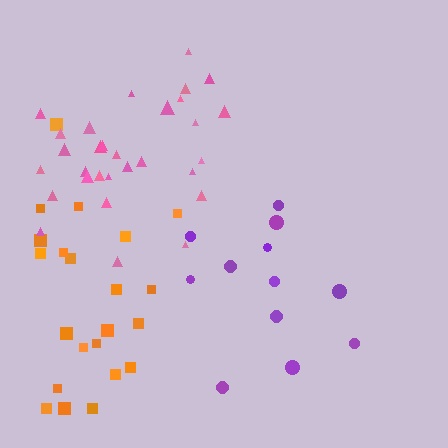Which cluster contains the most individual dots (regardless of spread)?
Pink (31).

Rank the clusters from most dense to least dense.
pink, orange, purple.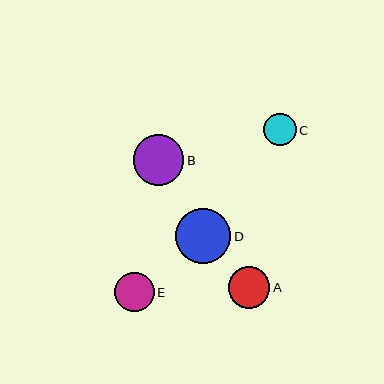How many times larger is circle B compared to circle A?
Circle B is approximately 1.2 times the size of circle A.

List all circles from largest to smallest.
From largest to smallest: D, B, A, E, C.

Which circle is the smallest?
Circle C is the smallest with a size of approximately 32 pixels.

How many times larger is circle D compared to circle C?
Circle D is approximately 1.7 times the size of circle C.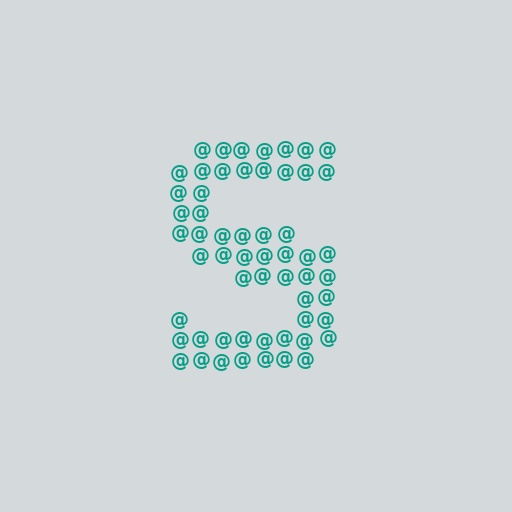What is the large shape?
The large shape is the letter S.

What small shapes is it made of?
It is made of small at signs.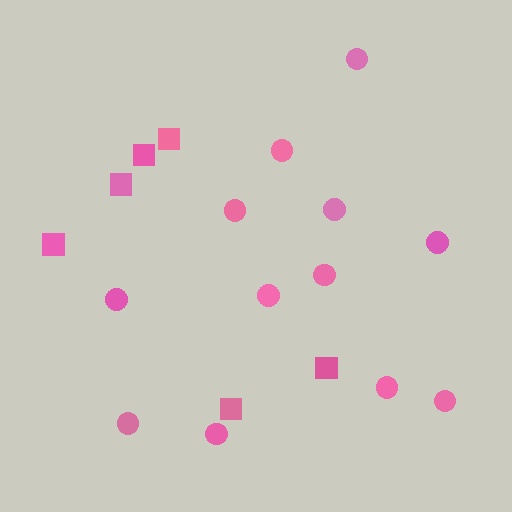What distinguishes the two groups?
There are 2 groups: one group of circles (12) and one group of squares (6).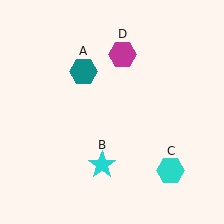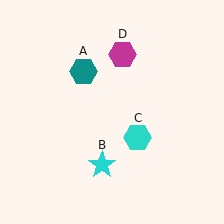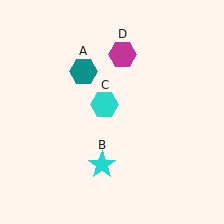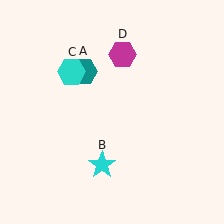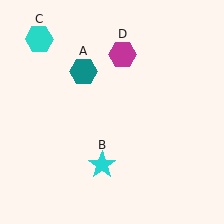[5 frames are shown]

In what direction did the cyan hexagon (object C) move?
The cyan hexagon (object C) moved up and to the left.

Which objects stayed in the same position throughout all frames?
Teal hexagon (object A) and cyan star (object B) and magenta hexagon (object D) remained stationary.